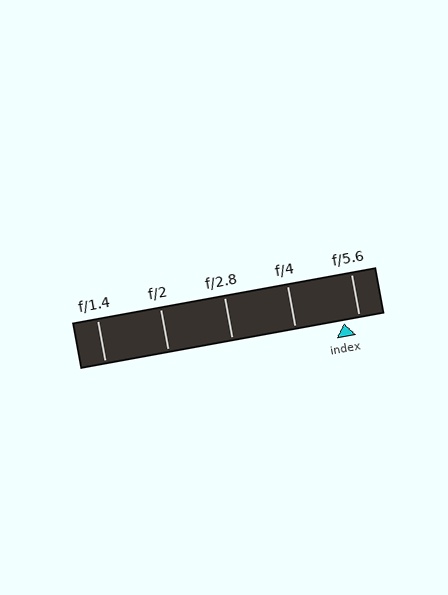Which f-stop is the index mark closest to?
The index mark is closest to f/5.6.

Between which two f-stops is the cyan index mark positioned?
The index mark is between f/4 and f/5.6.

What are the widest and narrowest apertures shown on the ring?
The widest aperture shown is f/1.4 and the narrowest is f/5.6.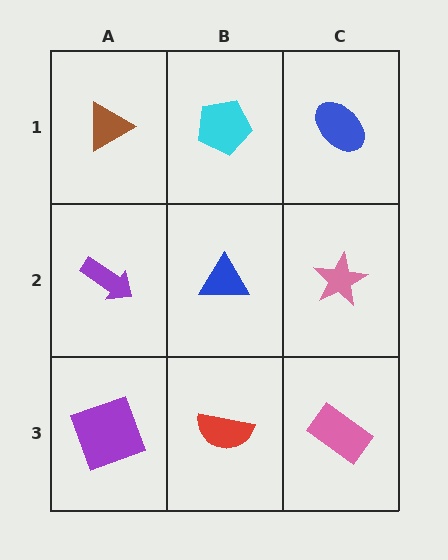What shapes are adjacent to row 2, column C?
A blue ellipse (row 1, column C), a pink rectangle (row 3, column C), a blue triangle (row 2, column B).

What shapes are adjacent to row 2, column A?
A brown triangle (row 1, column A), a purple square (row 3, column A), a blue triangle (row 2, column B).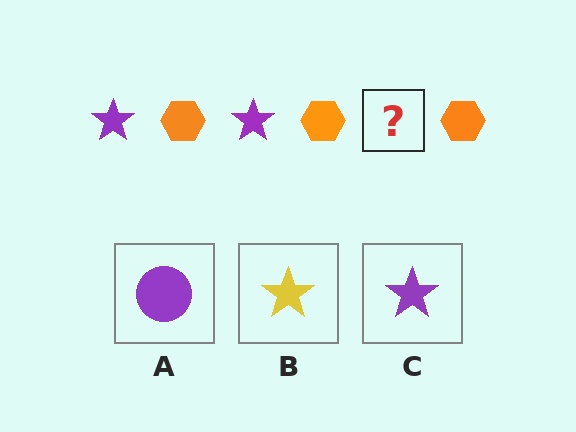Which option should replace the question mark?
Option C.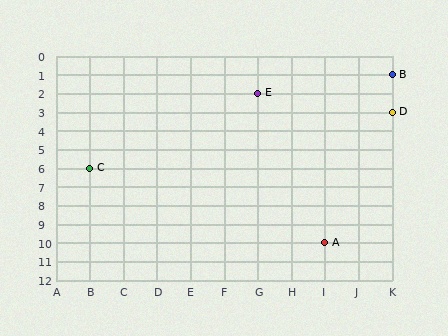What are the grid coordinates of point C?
Point C is at grid coordinates (B, 6).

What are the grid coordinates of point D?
Point D is at grid coordinates (K, 3).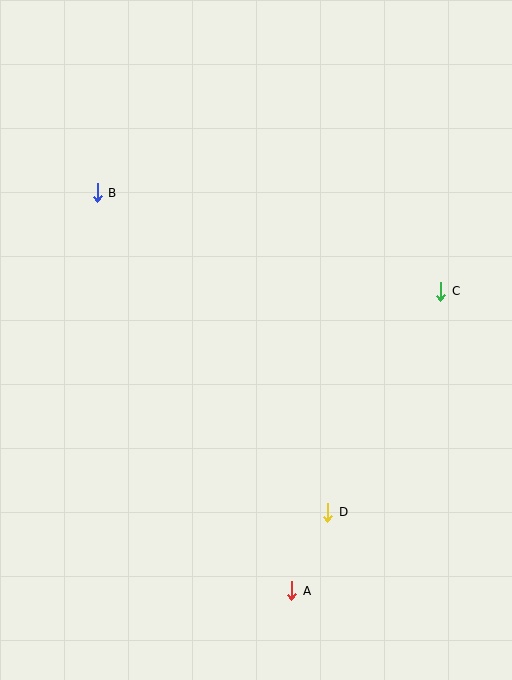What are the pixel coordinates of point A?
Point A is at (292, 591).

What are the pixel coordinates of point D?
Point D is at (328, 512).